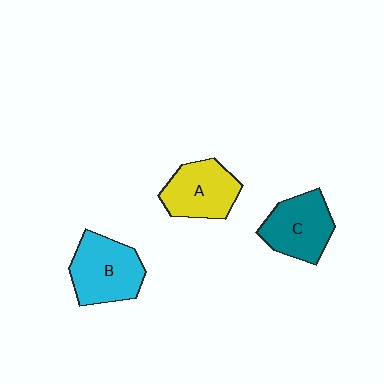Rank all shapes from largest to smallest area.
From largest to smallest: B (cyan), C (teal), A (yellow).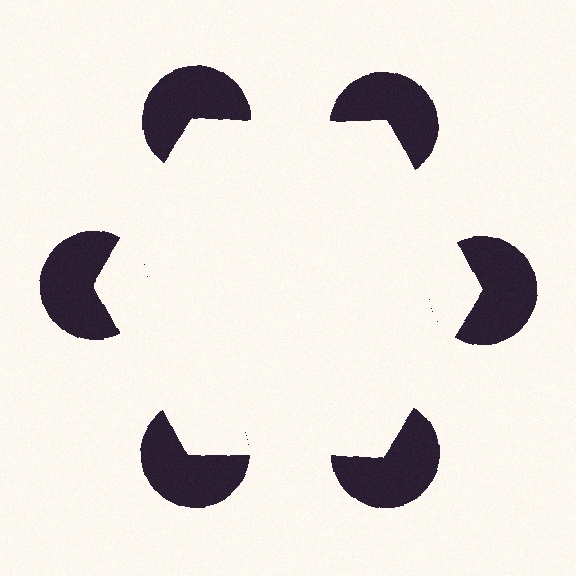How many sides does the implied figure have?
6 sides.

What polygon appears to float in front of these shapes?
An illusory hexagon — its edges are inferred from the aligned wedge cuts in the pac-man discs, not physically drawn.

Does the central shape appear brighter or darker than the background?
It typically appears slightly brighter than the background, even though no actual brightness change is drawn.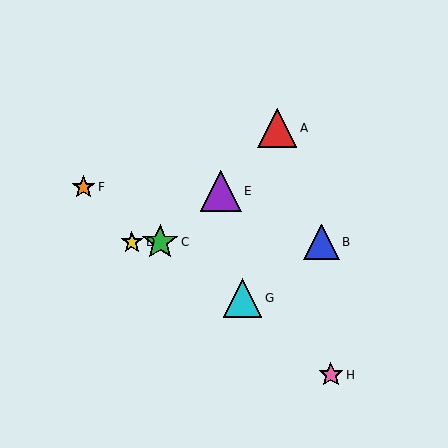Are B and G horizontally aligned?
No, B is at y≈242 and G is at y≈298.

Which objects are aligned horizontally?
Objects B, C, D are aligned horizontally.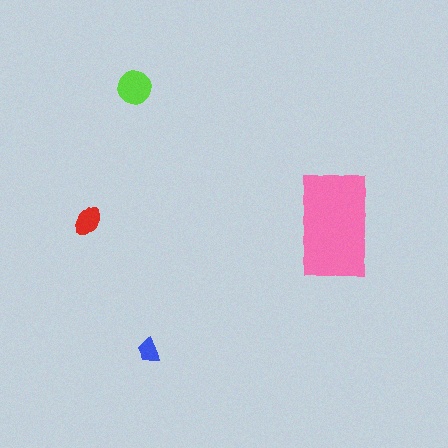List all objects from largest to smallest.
The pink rectangle, the lime circle, the red ellipse, the blue trapezoid.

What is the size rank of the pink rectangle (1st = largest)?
1st.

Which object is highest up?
The lime circle is topmost.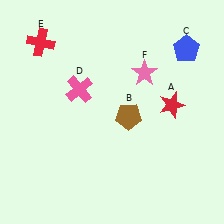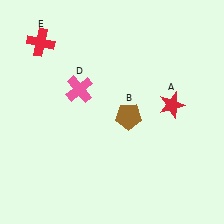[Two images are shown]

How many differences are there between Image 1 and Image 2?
There are 2 differences between the two images.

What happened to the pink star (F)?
The pink star (F) was removed in Image 2. It was in the top-right area of Image 1.